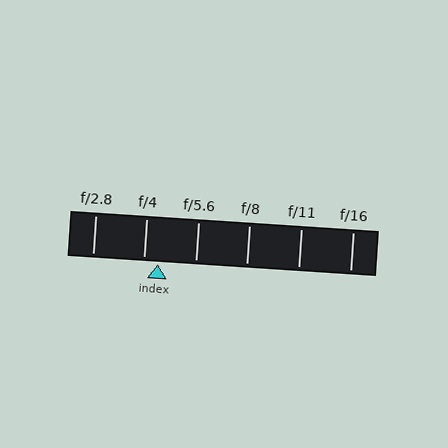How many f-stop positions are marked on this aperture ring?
There are 6 f-stop positions marked.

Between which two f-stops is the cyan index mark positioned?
The index mark is between f/4 and f/5.6.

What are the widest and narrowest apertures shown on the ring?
The widest aperture shown is f/2.8 and the narrowest is f/16.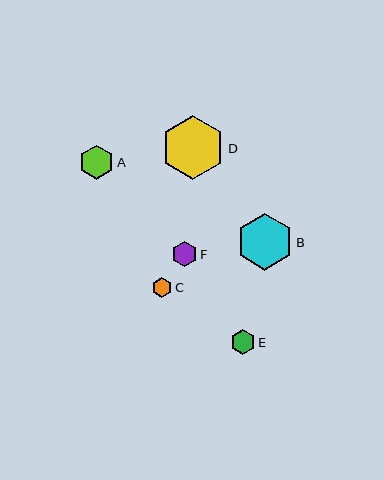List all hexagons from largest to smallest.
From largest to smallest: D, B, A, F, E, C.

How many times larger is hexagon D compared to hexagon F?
Hexagon D is approximately 2.6 times the size of hexagon F.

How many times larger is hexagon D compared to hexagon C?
Hexagon D is approximately 3.2 times the size of hexagon C.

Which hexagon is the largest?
Hexagon D is the largest with a size of approximately 64 pixels.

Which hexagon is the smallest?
Hexagon C is the smallest with a size of approximately 20 pixels.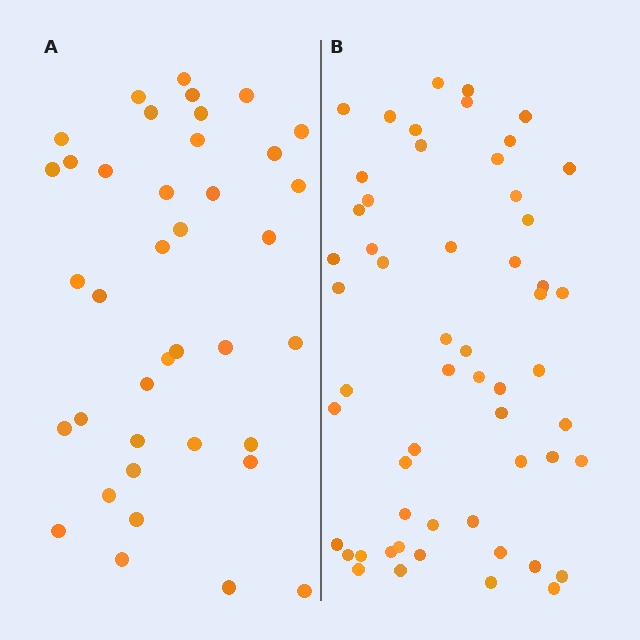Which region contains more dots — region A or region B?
Region B (the right region) has more dots.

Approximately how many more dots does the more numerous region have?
Region B has approximately 15 more dots than region A.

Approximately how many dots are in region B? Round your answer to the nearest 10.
About 60 dots. (The exact count is 56, which rounds to 60.)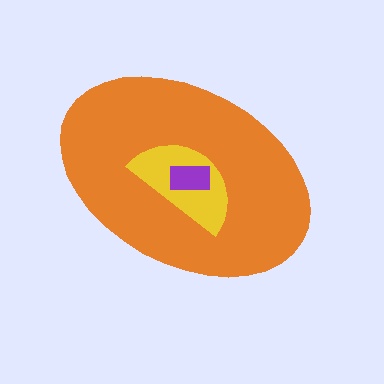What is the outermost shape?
The orange ellipse.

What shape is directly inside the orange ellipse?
The yellow semicircle.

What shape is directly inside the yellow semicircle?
The purple rectangle.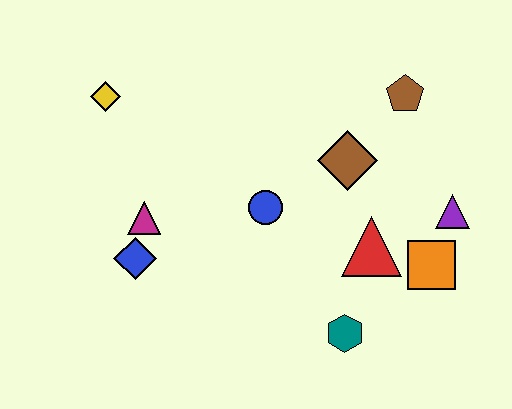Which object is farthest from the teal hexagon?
The yellow diamond is farthest from the teal hexagon.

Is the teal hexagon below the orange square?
Yes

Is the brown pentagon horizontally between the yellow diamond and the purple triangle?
Yes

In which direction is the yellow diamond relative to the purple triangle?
The yellow diamond is to the left of the purple triangle.